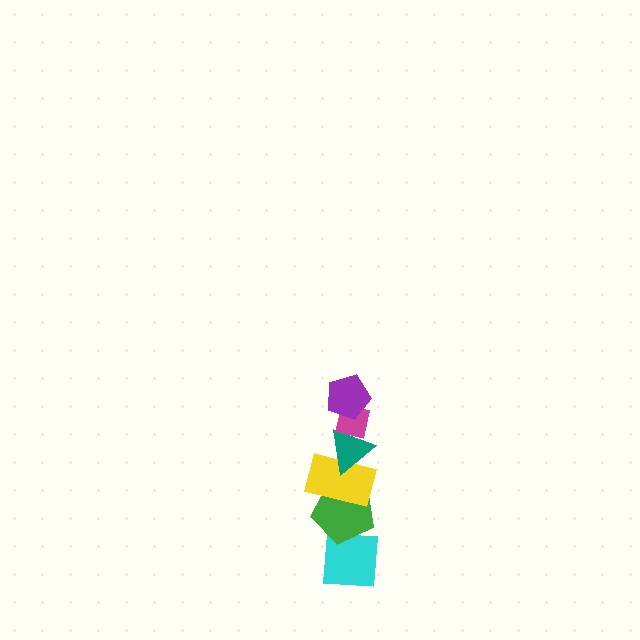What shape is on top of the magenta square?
The purple pentagon is on top of the magenta square.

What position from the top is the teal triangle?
The teal triangle is 3rd from the top.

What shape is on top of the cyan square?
The green pentagon is on top of the cyan square.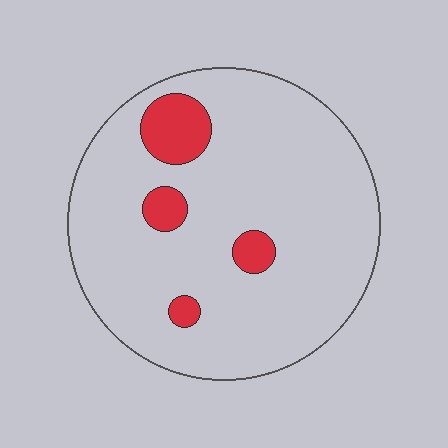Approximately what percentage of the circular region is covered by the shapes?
Approximately 10%.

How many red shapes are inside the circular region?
4.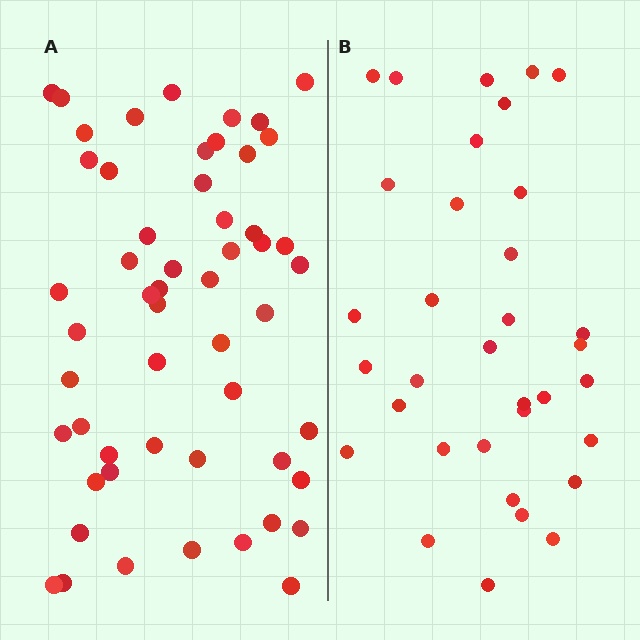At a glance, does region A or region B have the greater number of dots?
Region A (the left region) has more dots.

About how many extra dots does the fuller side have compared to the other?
Region A has approximately 20 more dots than region B.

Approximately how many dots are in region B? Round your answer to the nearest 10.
About 30 dots. (The exact count is 34, which rounds to 30.)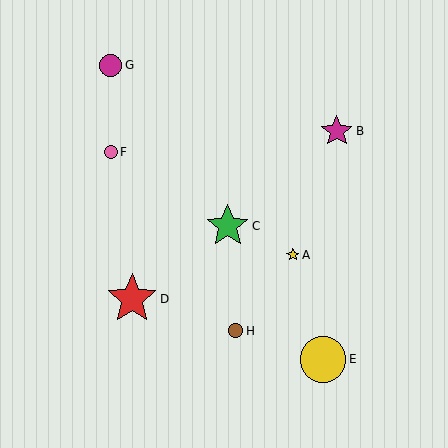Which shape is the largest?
The red star (labeled D) is the largest.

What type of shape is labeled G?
Shape G is a magenta circle.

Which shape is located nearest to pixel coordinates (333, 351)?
The yellow circle (labeled E) at (323, 359) is nearest to that location.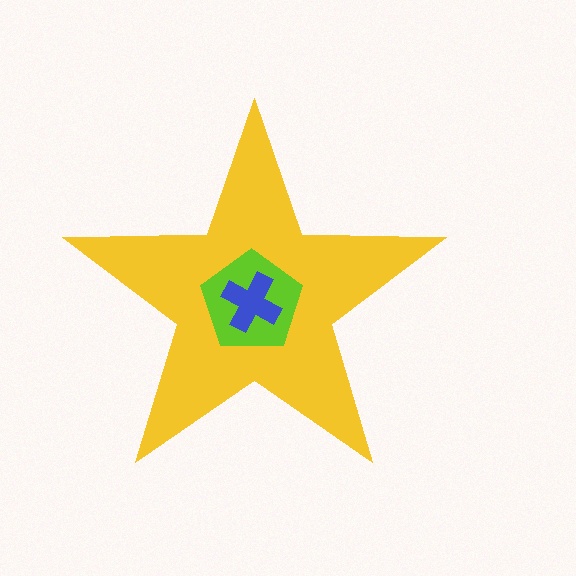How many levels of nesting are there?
3.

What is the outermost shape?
The yellow star.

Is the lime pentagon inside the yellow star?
Yes.